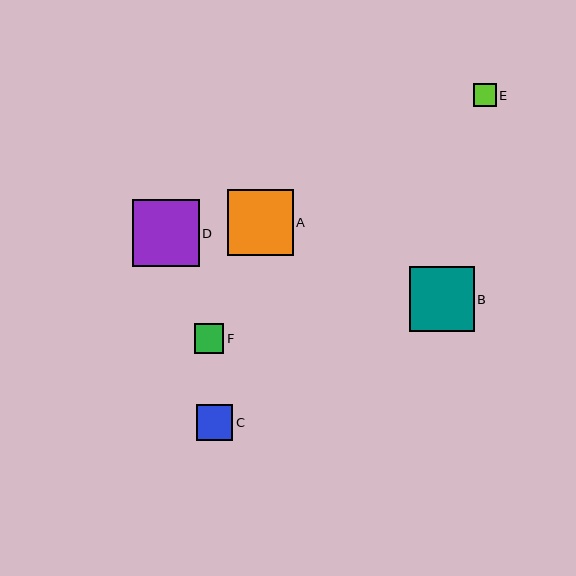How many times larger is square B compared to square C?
Square B is approximately 1.8 times the size of square C.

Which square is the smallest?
Square E is the smallest with a size of approximately 23 pixels.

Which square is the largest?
Square D is the largest with a size of approximately 67 pixels.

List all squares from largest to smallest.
From largest to smallest: D, A, B, C, F, E.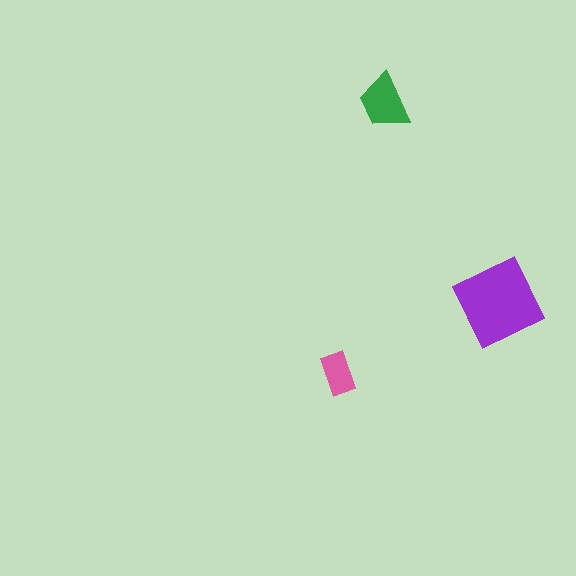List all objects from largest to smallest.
The purple diamond, the green trapezoid, the pink rectangle.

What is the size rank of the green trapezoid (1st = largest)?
2nd.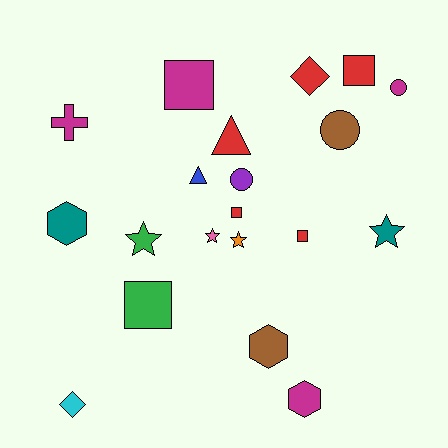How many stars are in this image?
There are 4 stars.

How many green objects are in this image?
There are 2 green objects.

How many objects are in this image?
There are 20 objects.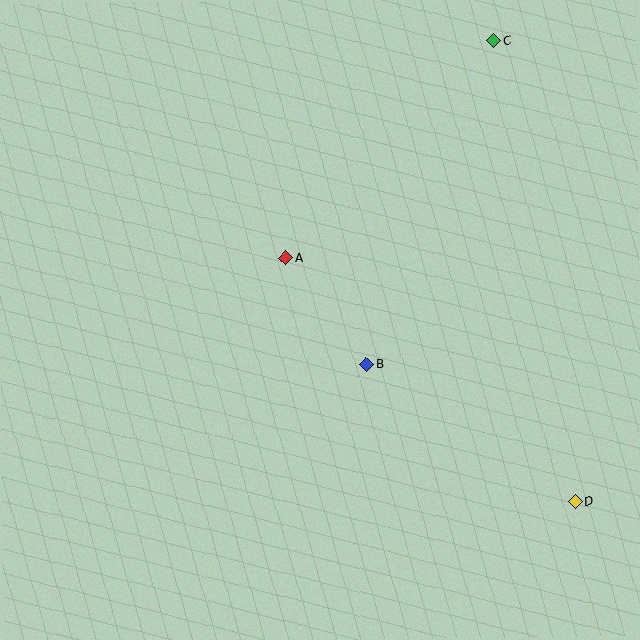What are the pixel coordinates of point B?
Point B is at (366, 364).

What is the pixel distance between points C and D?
The distance between C and D is 468 pixels.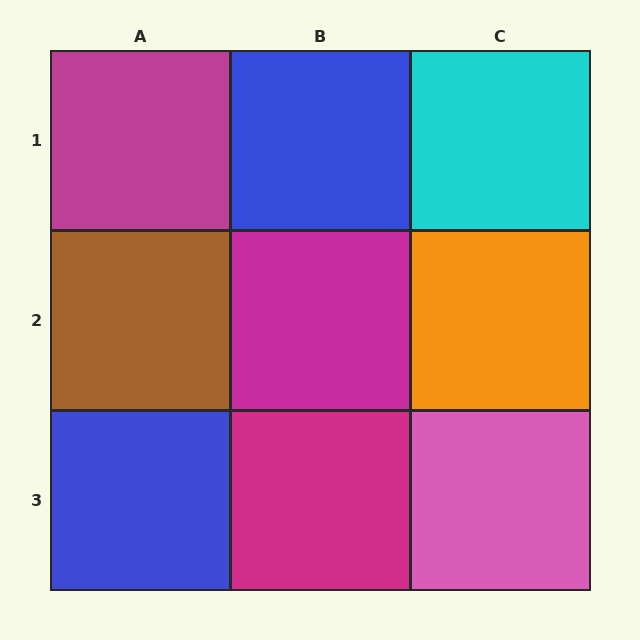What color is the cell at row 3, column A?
Blue.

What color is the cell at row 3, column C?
Pink.